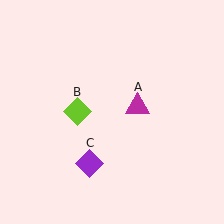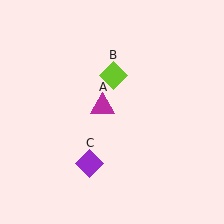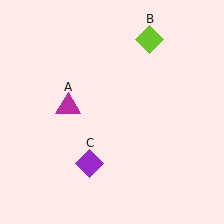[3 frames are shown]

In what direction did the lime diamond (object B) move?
The lime diamond (object B) moved up and to the right.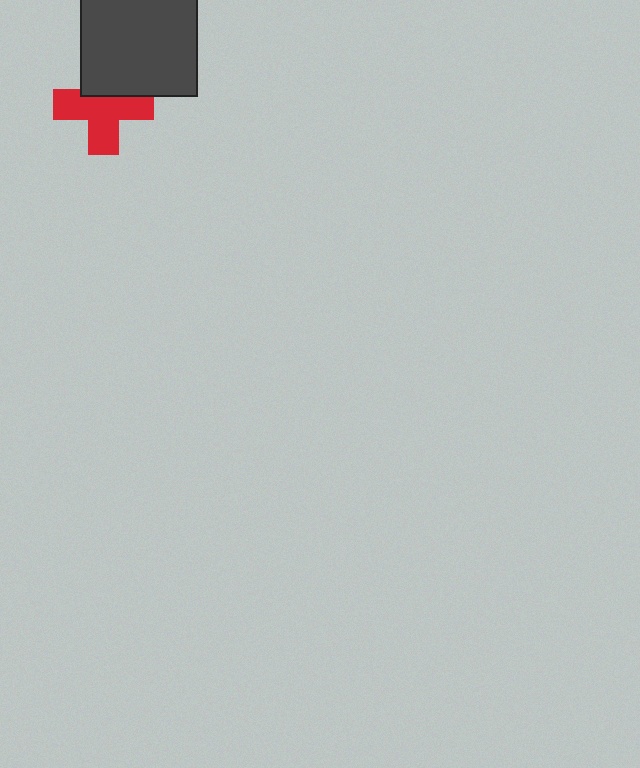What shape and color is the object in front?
The object in front is a dark gray square.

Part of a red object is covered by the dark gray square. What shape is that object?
It is a cross.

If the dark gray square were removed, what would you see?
You would see the complete red cross.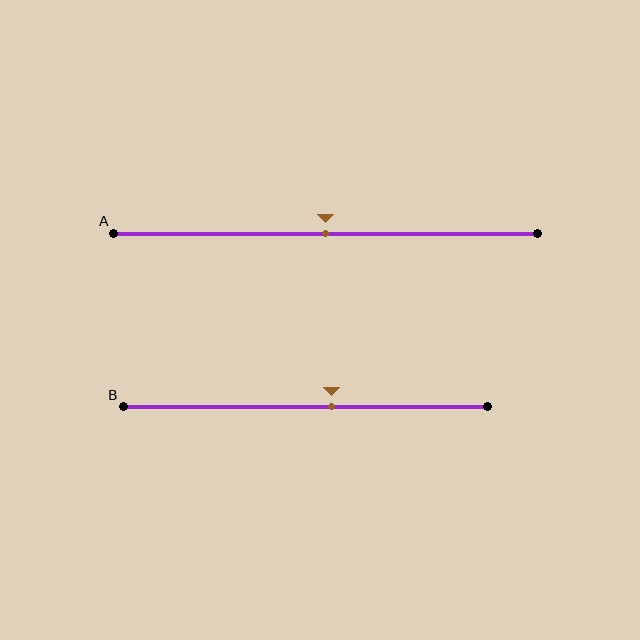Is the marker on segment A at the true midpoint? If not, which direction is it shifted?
Yes, the marker on segment A is at the true midpoint.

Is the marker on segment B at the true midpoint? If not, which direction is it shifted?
No, the marker on segment B is shifted to the right by about 7% of the segment length.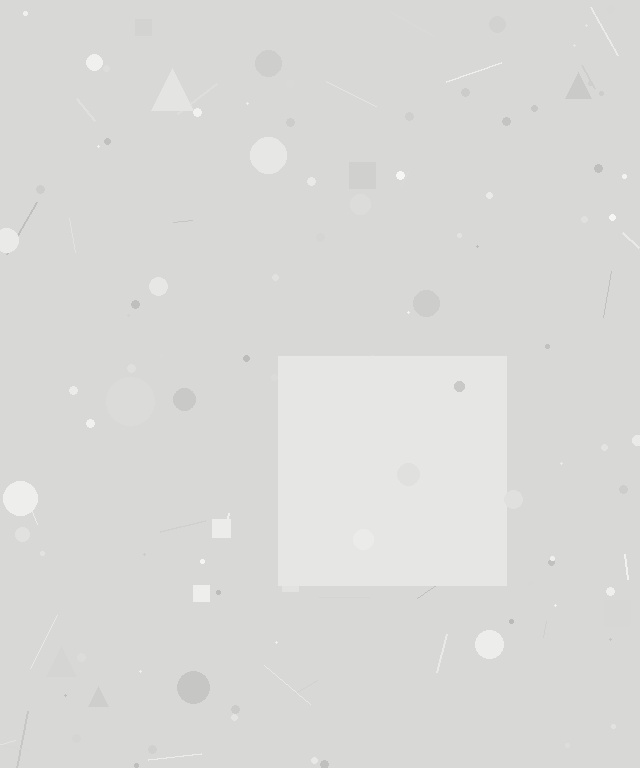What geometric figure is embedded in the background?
A square is embedded in the background.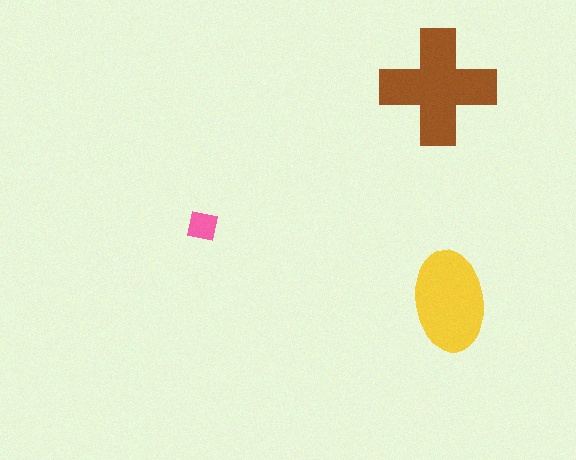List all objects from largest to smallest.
The brown cross, the yellow ellipse, the pink square.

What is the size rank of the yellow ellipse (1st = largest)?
2nd.